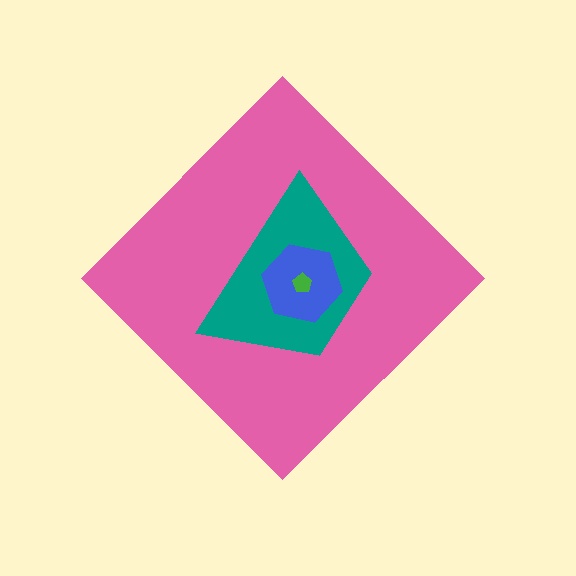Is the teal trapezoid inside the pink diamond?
Yes.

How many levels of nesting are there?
4.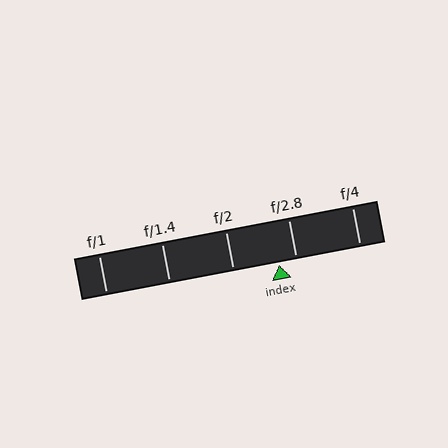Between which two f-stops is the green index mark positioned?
The index mark is between f/2 and f/2.8.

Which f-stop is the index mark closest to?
The index mark is closest to f/2.8.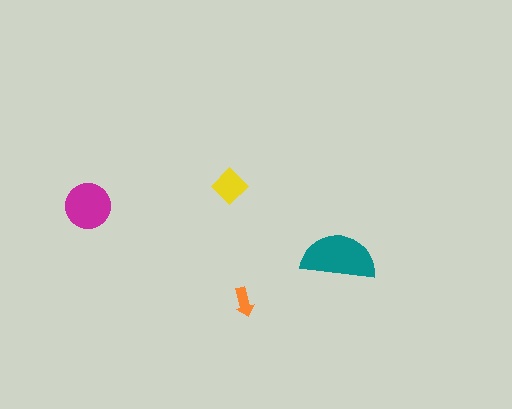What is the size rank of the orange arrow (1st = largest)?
4th.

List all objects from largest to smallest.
The teal semicircle, the magenta circle, the yellow diamond, the orange arrow.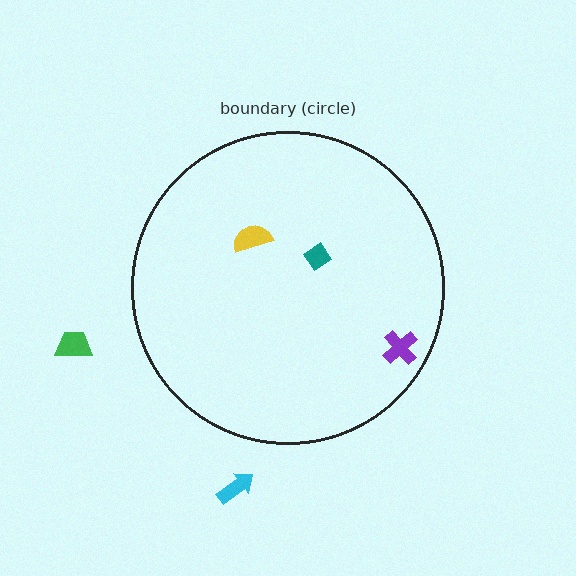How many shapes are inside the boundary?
3 inside, 2 outside.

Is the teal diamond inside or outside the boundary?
Inside.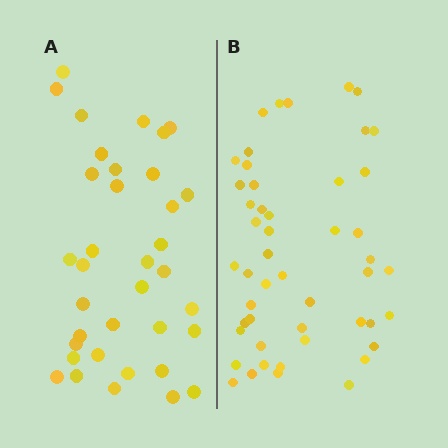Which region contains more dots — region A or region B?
Region B (the right region) has more dots.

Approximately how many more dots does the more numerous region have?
Region B has approximately 15 more dots than region A.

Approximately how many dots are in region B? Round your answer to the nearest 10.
About 50 dots. (The exact count is 49, which rounds to 50.)